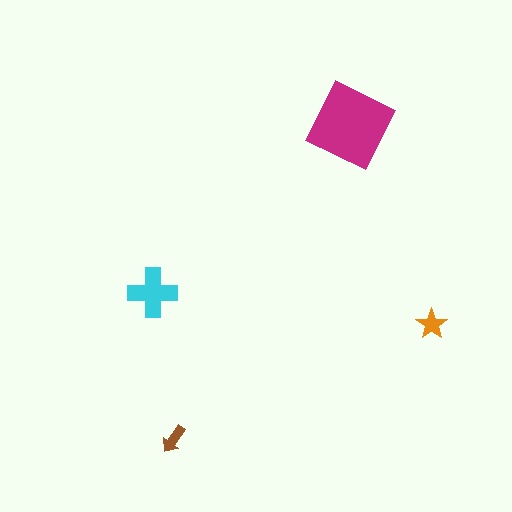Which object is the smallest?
The brown arrow.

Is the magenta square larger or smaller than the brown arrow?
Larger.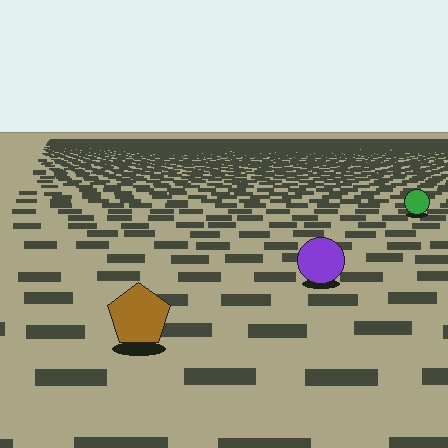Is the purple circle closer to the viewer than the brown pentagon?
No. The brown pentagon is closer — you can tell from the texture gradient: the ground texture is coarser near it.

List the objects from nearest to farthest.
From nearest to farthest: the brown pentagon, the purple circle, the green circle.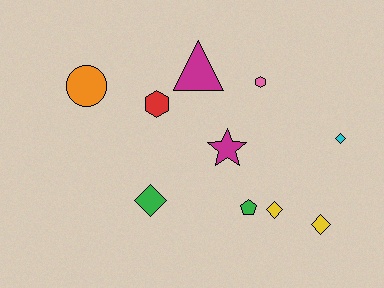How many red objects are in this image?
There is 1 red object.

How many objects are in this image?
There are 10 objects.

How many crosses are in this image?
There are no crosses.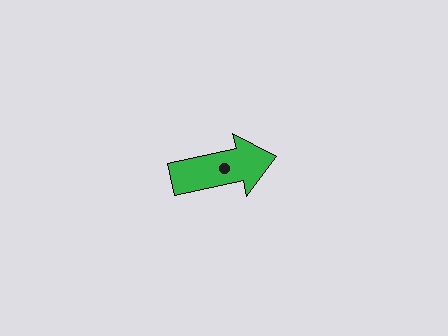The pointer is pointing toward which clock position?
Roughly 3 o'clock.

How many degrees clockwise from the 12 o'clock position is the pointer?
Approximately 78 degrees.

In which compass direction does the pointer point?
East.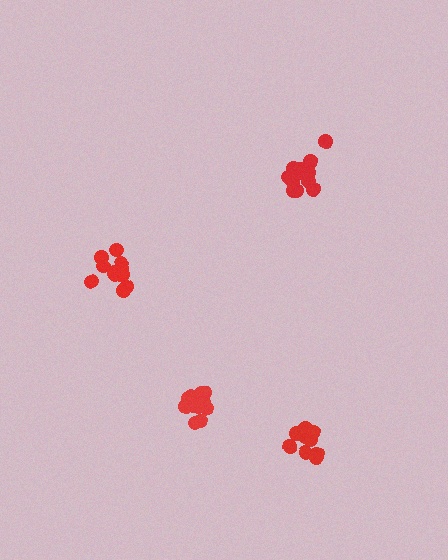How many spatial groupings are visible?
There are 4 spatial groupings.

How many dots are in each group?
Group 1: 16 dots, Group 2: 14 dots, Group 3: 15 dots, Group 4: 11 dots (56 total).